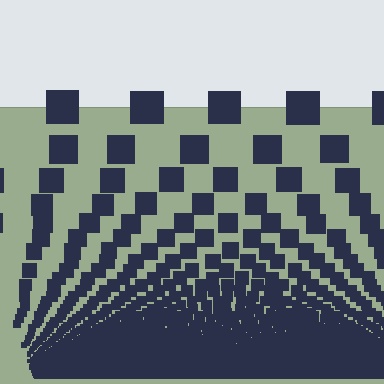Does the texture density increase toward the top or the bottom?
Density increases toward the bottom.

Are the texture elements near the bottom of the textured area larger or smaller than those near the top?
Smaller. The gradient is inverted — elements near the bottom are smaller and denser.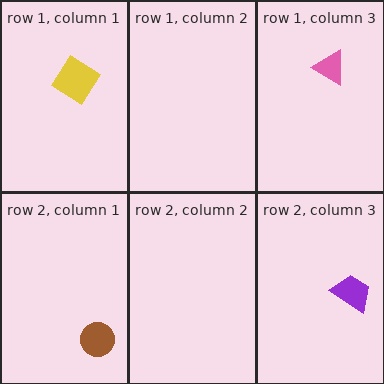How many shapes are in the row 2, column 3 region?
1.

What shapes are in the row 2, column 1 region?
The brown circle.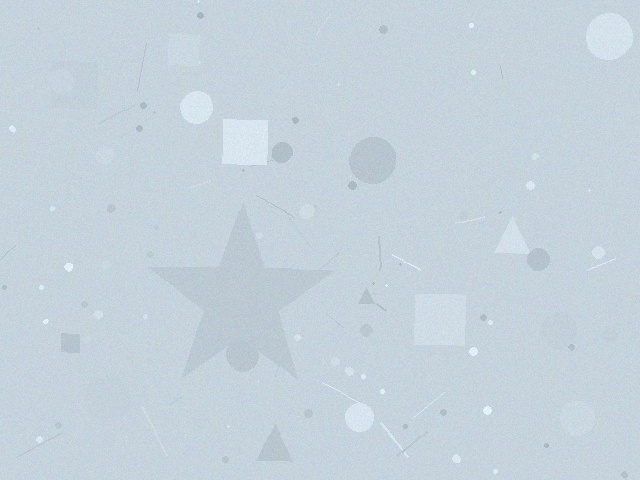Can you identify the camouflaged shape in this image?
The camouflaged shape is a star.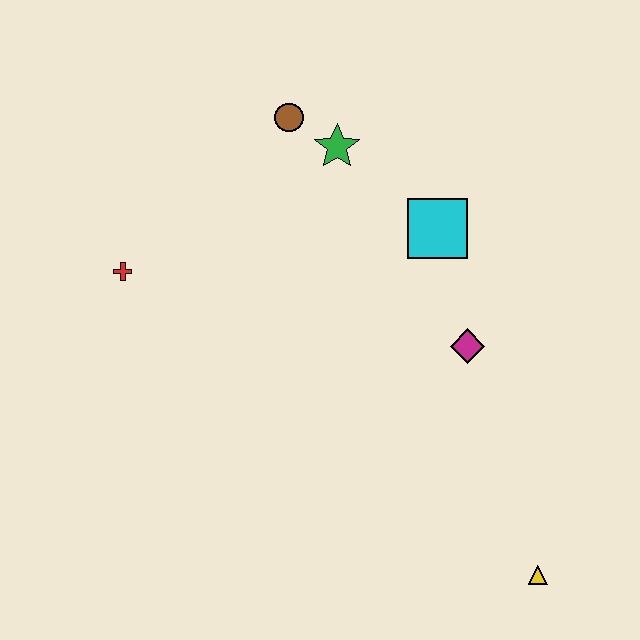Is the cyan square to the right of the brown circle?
Yes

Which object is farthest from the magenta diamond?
The red cross is farthest from the magenta diamond.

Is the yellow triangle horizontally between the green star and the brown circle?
No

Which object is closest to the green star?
The brown circle is closest to the green star.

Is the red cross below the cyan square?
Yes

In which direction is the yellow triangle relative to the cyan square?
The yellow triangle is below the cyan square.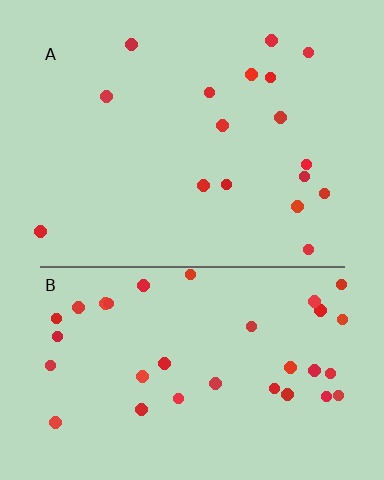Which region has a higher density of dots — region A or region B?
B (the bottom).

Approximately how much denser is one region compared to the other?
Approximately 2.0× — region B over region A.